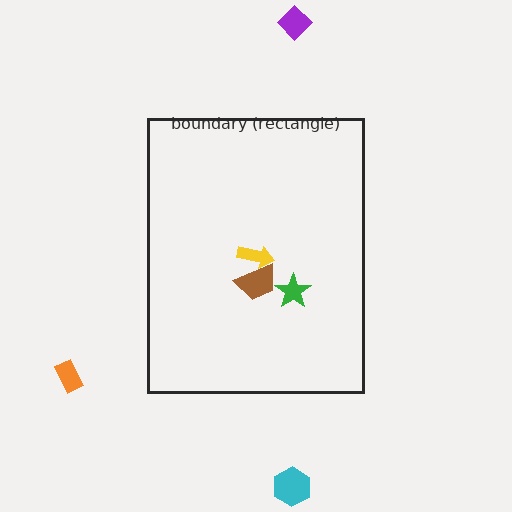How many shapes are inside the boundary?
3 inside, 3 outside.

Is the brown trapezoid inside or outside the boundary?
Inside.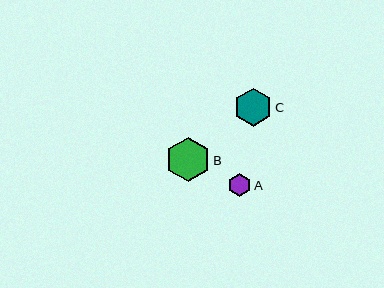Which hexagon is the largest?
Hexagon B is the largest with a size of approximately 44 pixels.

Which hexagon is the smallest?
Hexagon A is the smallest with a size of approximately 23 pixels.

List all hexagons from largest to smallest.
From largest to smallest: B, C, A.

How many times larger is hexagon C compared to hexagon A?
Hexagon C is approximately 1.7 times the size of hexagon A.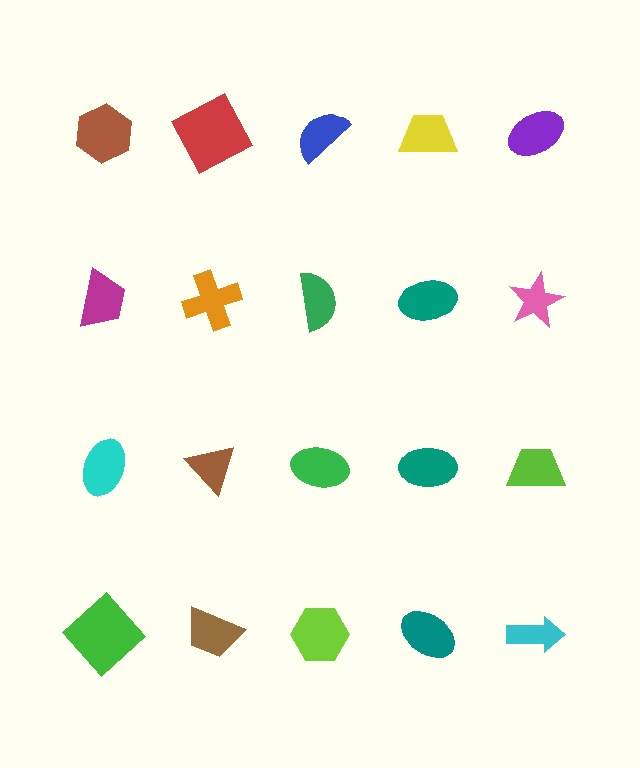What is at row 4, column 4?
A teal ellipse.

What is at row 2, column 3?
A green semicircle.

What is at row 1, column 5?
A purple ellipse.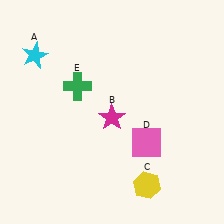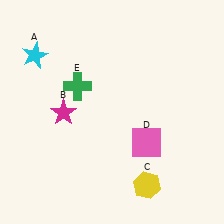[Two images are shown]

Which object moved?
The magenta star (B) moved left.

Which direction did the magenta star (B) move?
The magenta star (B) moved left.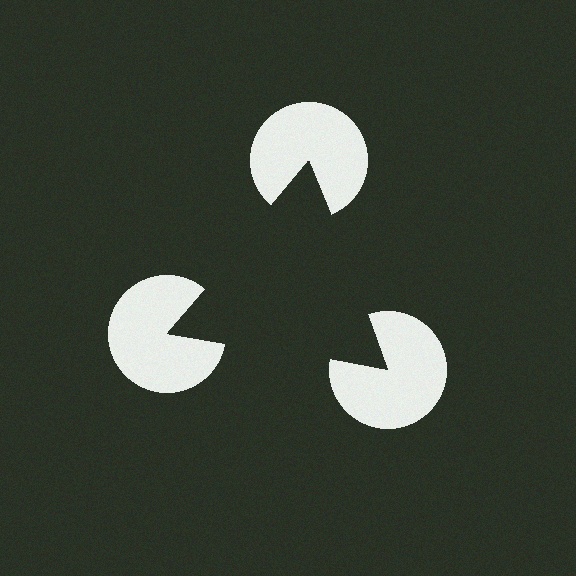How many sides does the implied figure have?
3 sides.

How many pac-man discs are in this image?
There are 3 — one at each vertex of the illusory triangle.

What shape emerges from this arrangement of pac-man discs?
An illusory triangle — its edges are inferred from the aligned wedge cuts in the pac-man discs, not physically drawn.